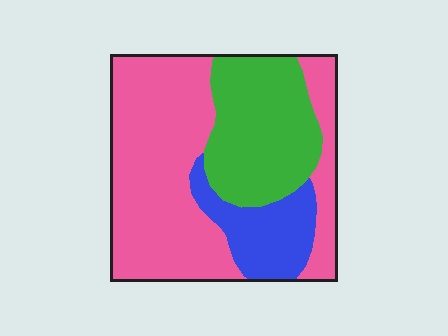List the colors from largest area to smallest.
From largest to smallest: pink, green, blue.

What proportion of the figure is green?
Green takes up between a quarter and a half of the figure.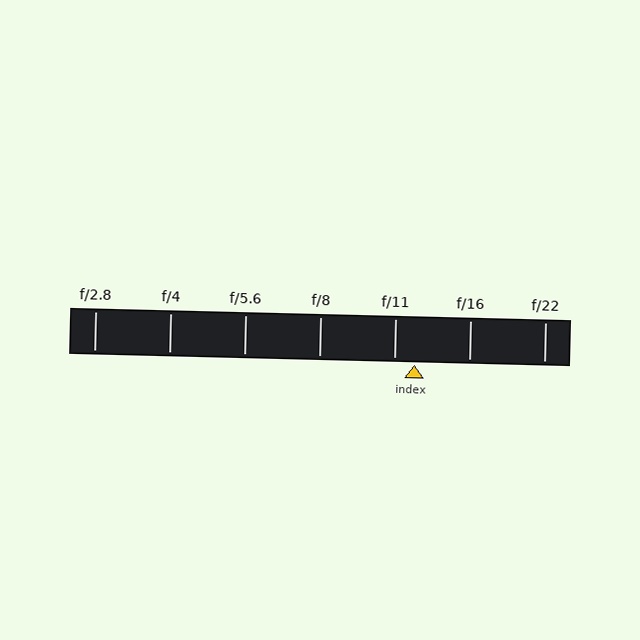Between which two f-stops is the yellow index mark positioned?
The index mark is between f/11 and f/16.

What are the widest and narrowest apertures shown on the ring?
The widest aperture shown is f/2.8 and the narrowest is f/22.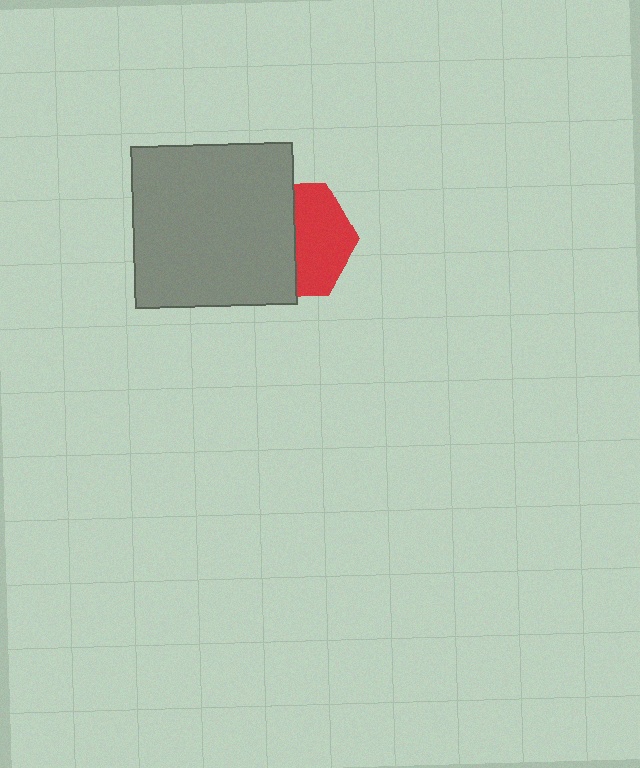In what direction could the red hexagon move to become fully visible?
The red hexagon could move right. That would shift it out from behind the gray square entirely.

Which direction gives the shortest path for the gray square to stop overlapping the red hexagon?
Moving left gives the shortest separation.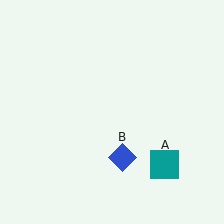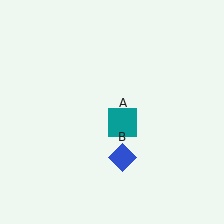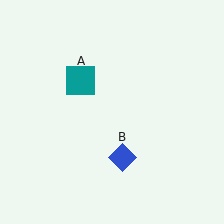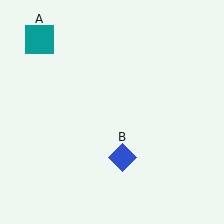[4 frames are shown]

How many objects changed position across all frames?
1 object changed position: teal square (object A).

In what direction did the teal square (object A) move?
The teal square (object A) moved up and to the left.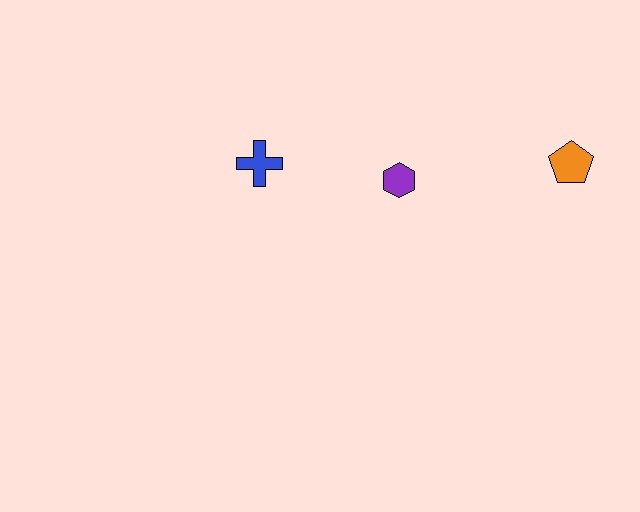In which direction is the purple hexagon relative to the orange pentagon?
The purple hexagon is to the left of the orange pentagon.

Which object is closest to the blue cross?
The purple hexagon is closest to the blue cross.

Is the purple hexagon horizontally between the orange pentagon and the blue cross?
Yes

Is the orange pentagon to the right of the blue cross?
Yes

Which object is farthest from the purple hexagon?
The orange pentagon is farthest from the purple hexagon.